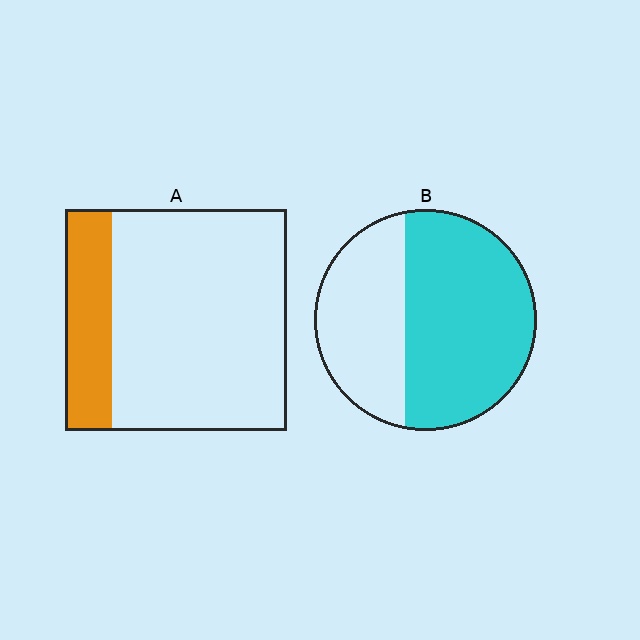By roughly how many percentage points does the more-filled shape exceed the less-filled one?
By roughly 40 percentage points (B over A).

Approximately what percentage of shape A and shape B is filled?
A is approximately 20% and B is approximately 60%.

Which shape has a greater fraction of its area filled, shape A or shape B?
Shape B.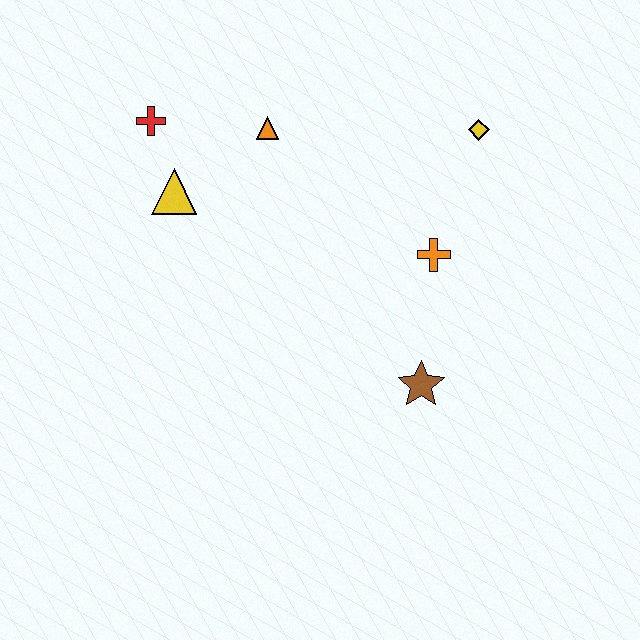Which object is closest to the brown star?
The orange cross is closest to the brown star.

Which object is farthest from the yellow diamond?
The red cross is farthest from the yellow diamond.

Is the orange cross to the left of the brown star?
No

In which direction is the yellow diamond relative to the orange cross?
The yellow diamond is above the orange cross.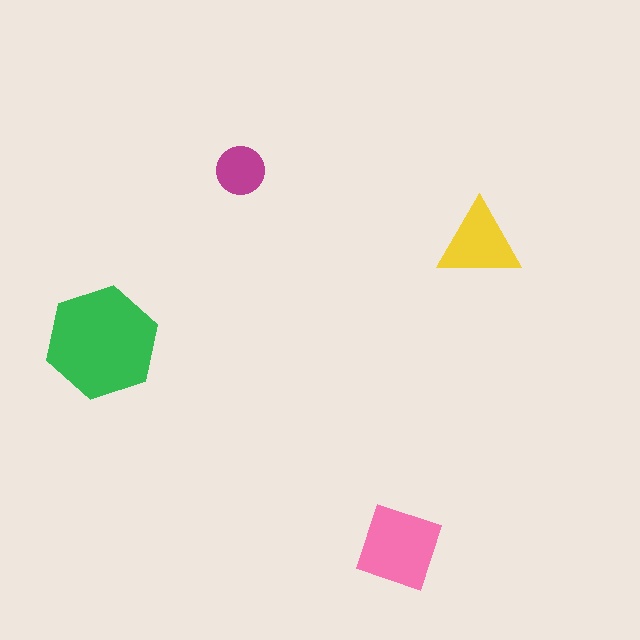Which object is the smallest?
The magenta circle.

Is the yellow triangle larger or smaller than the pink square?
Smaller.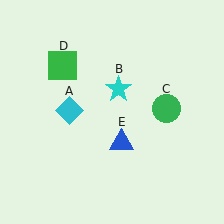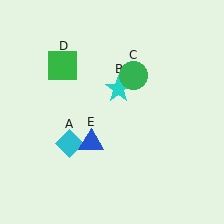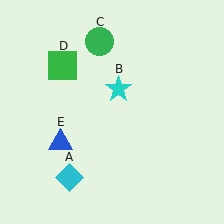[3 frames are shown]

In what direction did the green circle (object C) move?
The green circle (object C) moved up and to the left.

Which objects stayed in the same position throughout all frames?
Cyan star (object B) and green square (object D) remained stationary.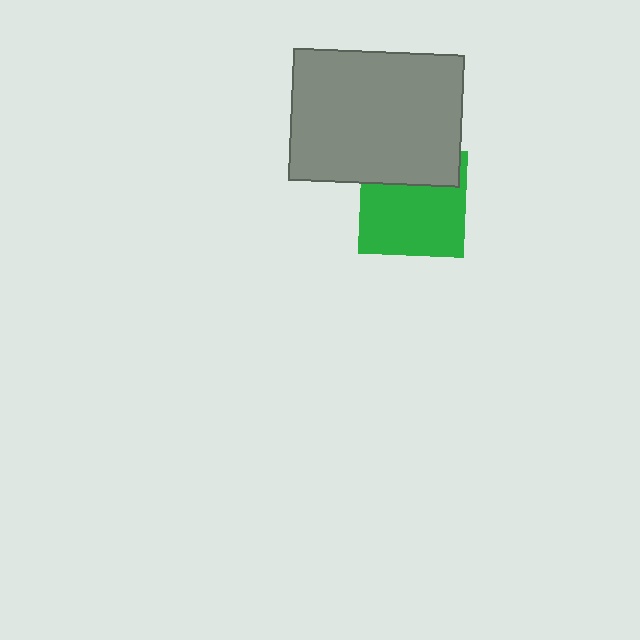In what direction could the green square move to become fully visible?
The green square could move down. That would shift it out from behind the gray rectangle entirely.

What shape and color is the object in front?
The object in front is a gray rectangle.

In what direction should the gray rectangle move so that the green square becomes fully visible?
The gray rectangle should move up. That is the shortest direction to clear the overlap and leave the green square fully visible.